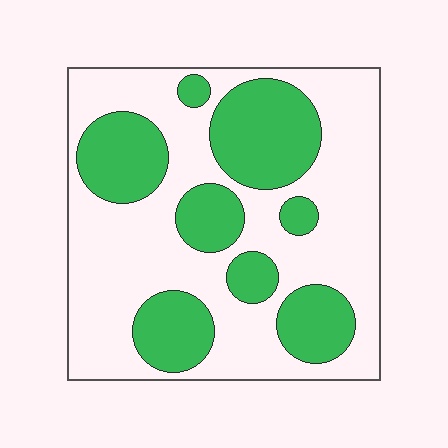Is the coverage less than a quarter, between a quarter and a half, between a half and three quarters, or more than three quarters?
Between a quarter and a half.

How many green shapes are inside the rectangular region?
8.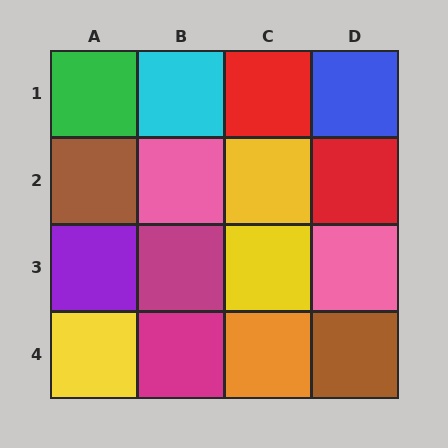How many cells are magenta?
2 cells are magenta.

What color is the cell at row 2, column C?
Yellow.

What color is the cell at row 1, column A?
Green.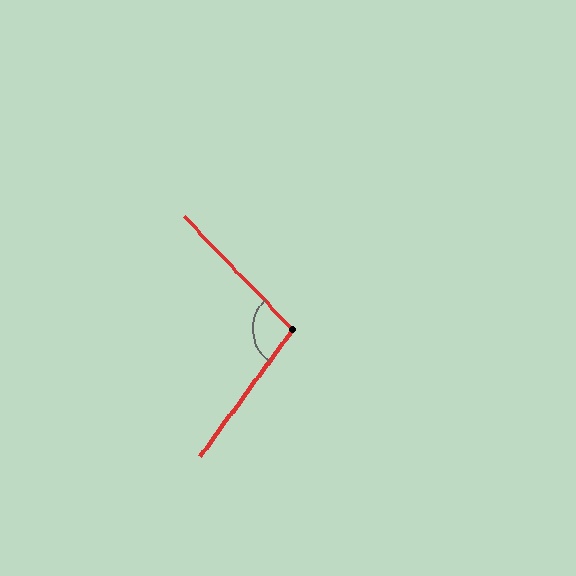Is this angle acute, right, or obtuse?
It is obtuse.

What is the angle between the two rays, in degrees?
Approximately 100 degrees.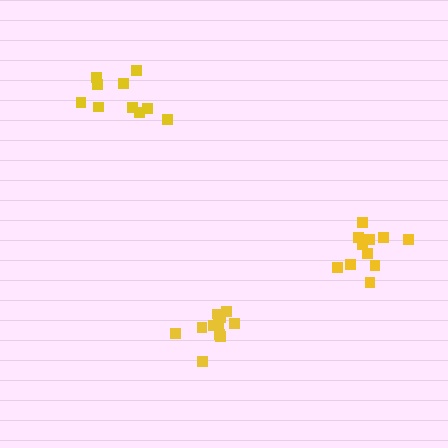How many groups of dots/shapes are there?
There are 3 groups.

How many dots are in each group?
Group 1: 11 dots, Group 2: 10 dots, Group 3: 11 dots (32 total).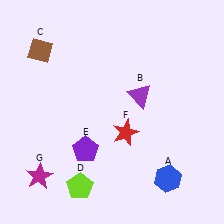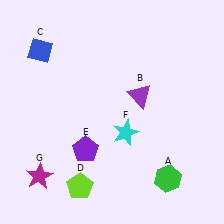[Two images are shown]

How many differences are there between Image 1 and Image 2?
There are 3 differences between the two images.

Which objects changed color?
A changed from blue to green. C changed from brown to blue. F changed from red to cyan.